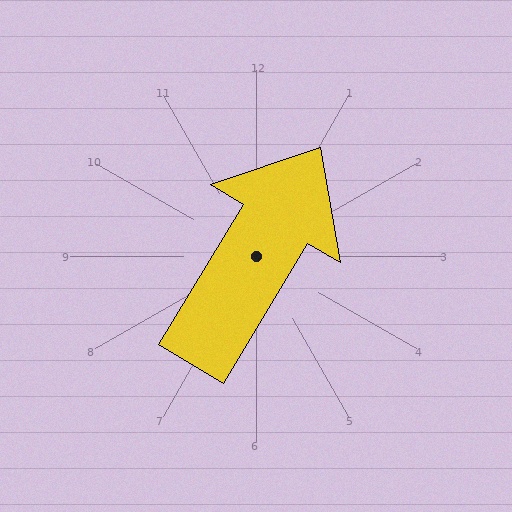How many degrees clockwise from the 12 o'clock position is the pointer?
Approximately 31 degrees.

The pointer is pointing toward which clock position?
Roughly 1 o'clock.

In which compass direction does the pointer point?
Northeast.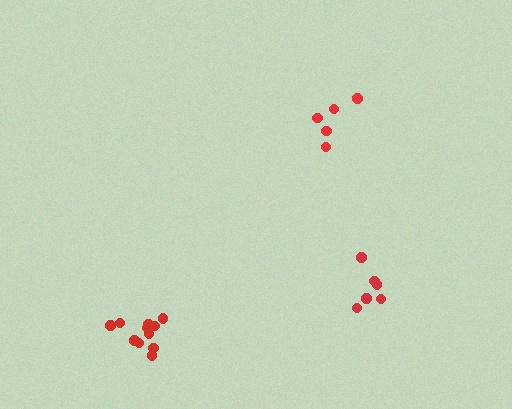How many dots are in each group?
Group 1: 11 dots, Group 2: 5 dots, Group 3: 6 dots (22 total).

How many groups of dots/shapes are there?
There are 3 groups.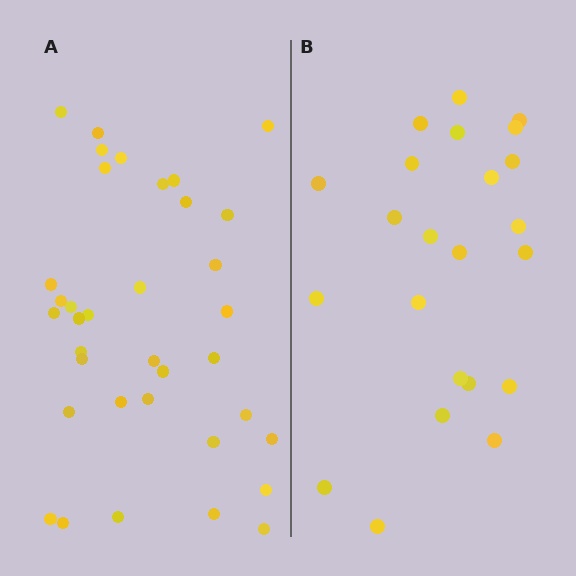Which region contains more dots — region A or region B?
Region A (the left region) has more dots.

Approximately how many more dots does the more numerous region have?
Region A has approximately 15 more dots than region B.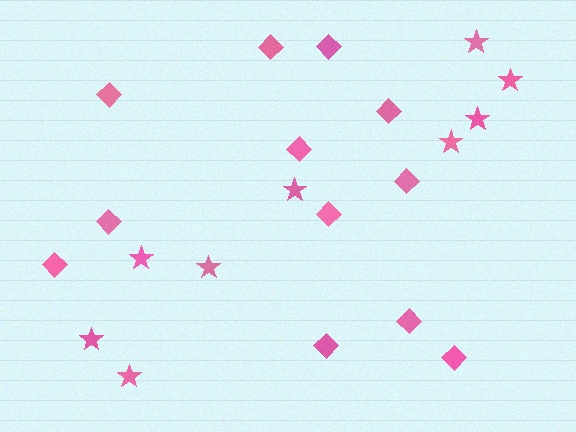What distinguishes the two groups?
There are 2 groups: one group of diamonds (12) and one group of stars (9).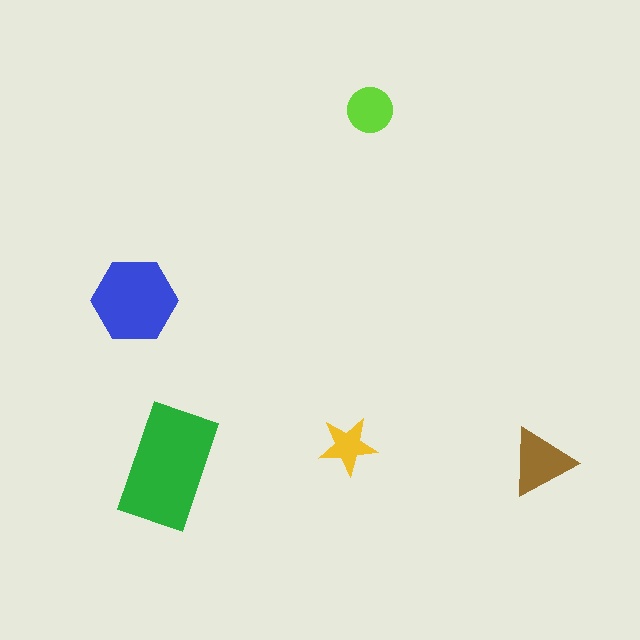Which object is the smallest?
The yellow star.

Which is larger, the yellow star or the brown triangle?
The brown triangle.